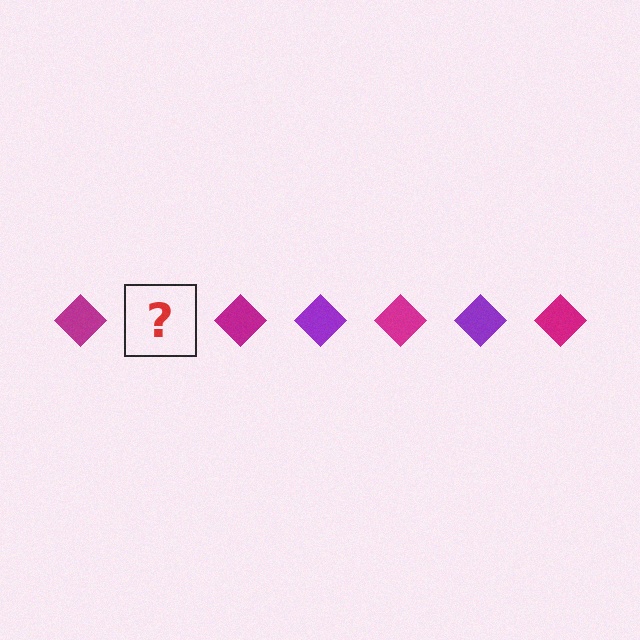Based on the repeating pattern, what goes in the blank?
The blank should be a purple diamond.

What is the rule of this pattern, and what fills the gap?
The rule is that the pattern cycles through magenta, purple diamonds. The gap should be filled with a purple diamond.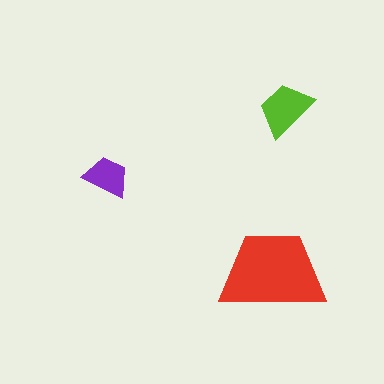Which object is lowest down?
The red trapezoid is bottommost.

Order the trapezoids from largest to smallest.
the red one, the lime one, the purple one.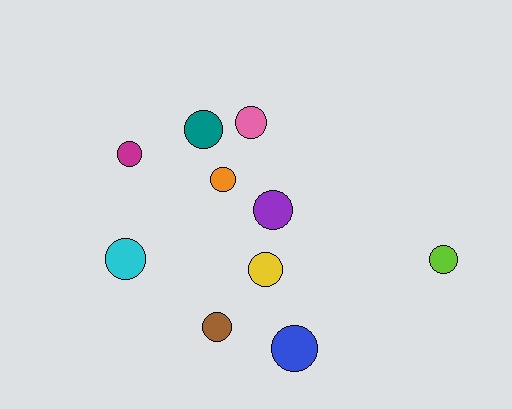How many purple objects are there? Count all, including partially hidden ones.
There is 1 purple object.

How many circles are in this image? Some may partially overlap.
There are 10 circles.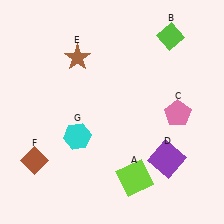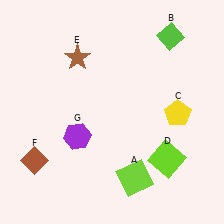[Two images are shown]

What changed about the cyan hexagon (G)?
In Image 1, G is cyan. In Image 2, it changed to purple.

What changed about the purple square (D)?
In Image 1, D is purple. In Image 2, it changed to lime.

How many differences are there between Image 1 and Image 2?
There are 3 differences between the two images.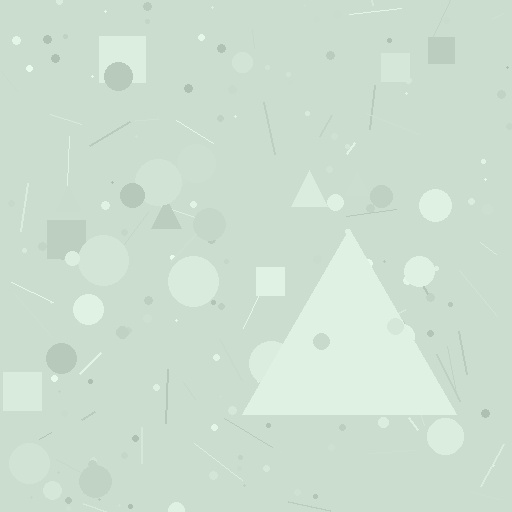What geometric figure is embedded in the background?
A triangle is embedded in the background.